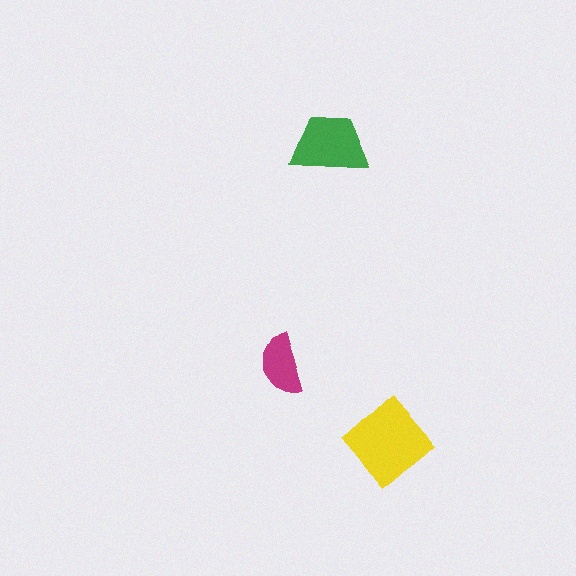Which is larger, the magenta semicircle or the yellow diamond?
The yellow diamond.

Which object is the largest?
The yellow diamond.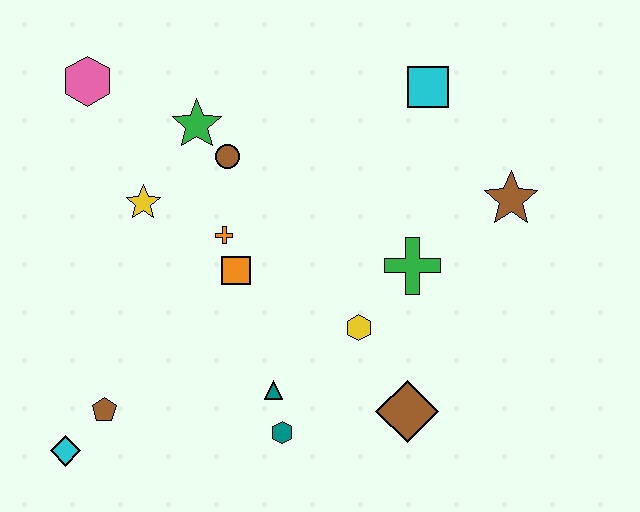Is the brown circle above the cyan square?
No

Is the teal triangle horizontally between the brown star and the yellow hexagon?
No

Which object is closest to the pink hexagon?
The green star is closest to the pink hexagon.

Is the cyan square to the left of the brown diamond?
No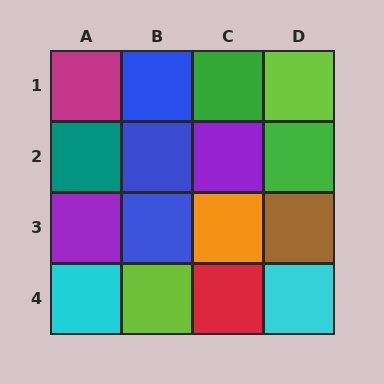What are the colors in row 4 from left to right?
Cyan, lime, red, cyan.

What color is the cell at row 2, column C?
Purple.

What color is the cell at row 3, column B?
Blue.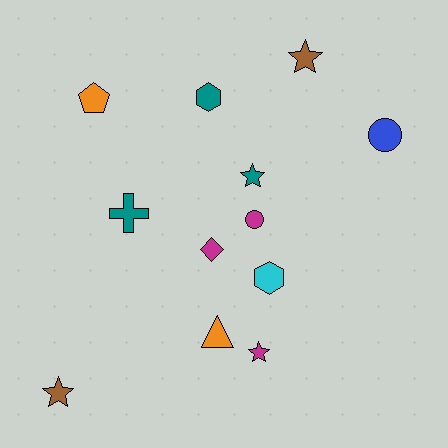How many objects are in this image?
There are 12 objects.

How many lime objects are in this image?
There are no lime objects.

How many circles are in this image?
There are 2 circles.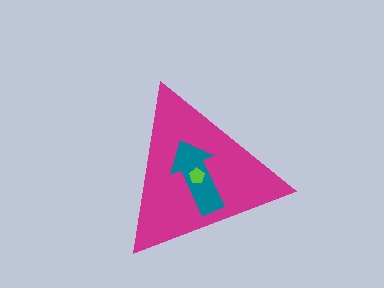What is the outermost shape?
The magenta triangle.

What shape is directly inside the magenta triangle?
The teal arrow.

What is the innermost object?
The lime pentagon.